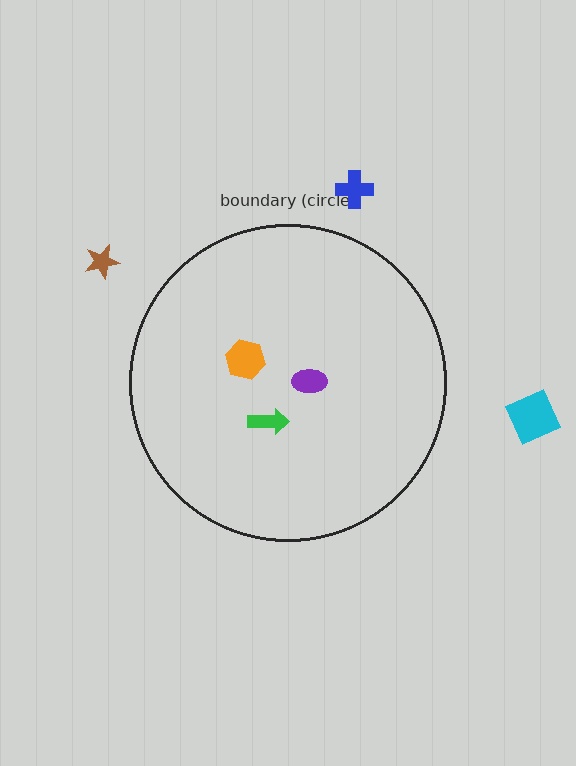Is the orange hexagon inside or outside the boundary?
Inside.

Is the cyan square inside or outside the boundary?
Outside.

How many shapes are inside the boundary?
3 inside, 3 outside.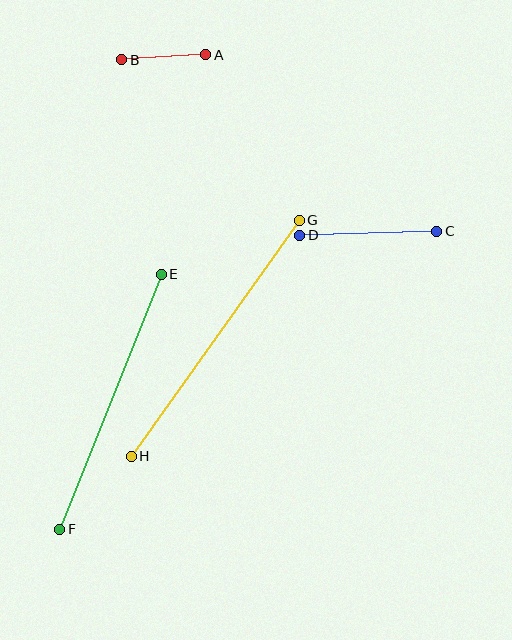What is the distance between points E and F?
The distance is approximately 275 pixels.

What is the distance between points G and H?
The distance is approximately 290 pixels.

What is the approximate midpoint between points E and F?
The midpoint is at approximately (111, 402) pixels.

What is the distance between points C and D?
The distance is approximately 137 pixels.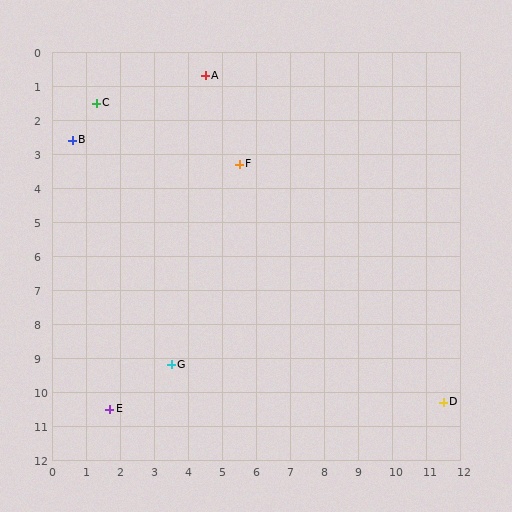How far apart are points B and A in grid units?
Points B and A are about 4.3 grid units apart.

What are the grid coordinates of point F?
Point F is at approximately (5.5, 3.3).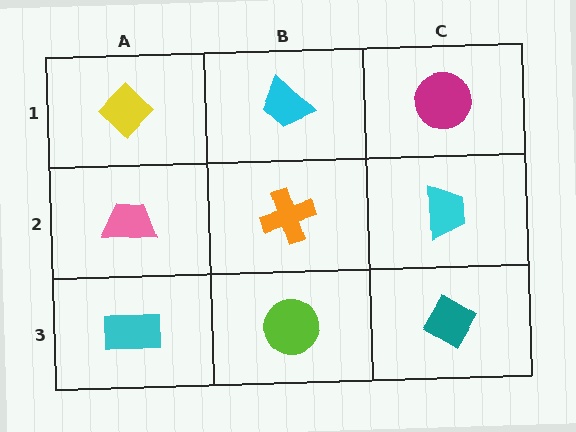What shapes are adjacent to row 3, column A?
A pink trapezoid (row 2, column A), a lime circle (row 3, column B).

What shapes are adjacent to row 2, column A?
A yellow diamond (row 1, column A), a cyan rectangle (row 3, column A), an orange cross (row 2, column B).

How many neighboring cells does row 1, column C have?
2.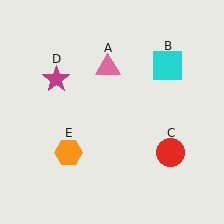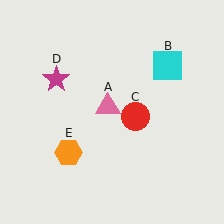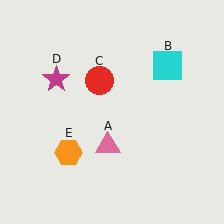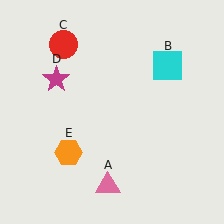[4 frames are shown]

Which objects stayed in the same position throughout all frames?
Cyan square (object B) and magenta star (object D) and orange hexagon (object E) remained stationary.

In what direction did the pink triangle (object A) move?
The pink triangle (object A) moved down.